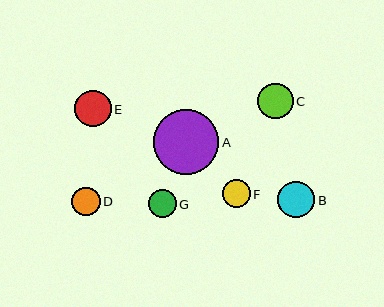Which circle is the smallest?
Circle G is the smallest with a size of approximately 28 pixels.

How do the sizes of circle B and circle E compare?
Circle B and circle E are approximately the same size.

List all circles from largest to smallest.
From largest to smallest: A, B, E, C, D, F, G.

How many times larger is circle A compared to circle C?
Circle A is approximately 1.8 times the size of circle C.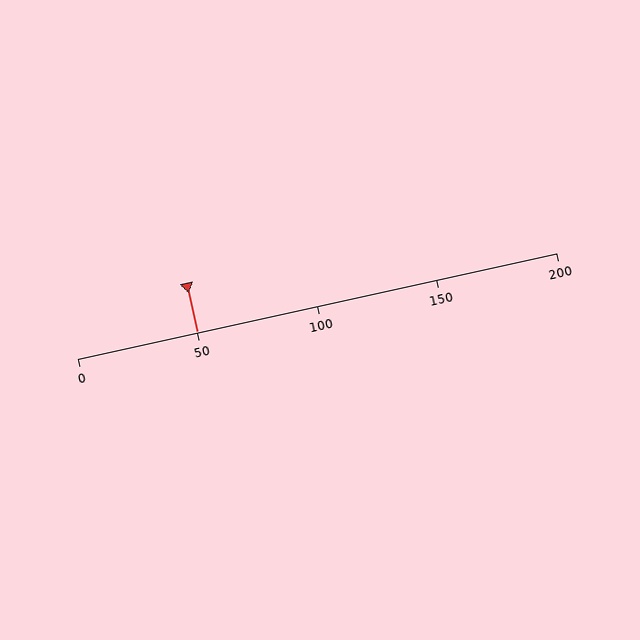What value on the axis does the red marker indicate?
The marker indicates approximately 50.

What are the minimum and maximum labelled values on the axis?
The axis runs from 0 to 200.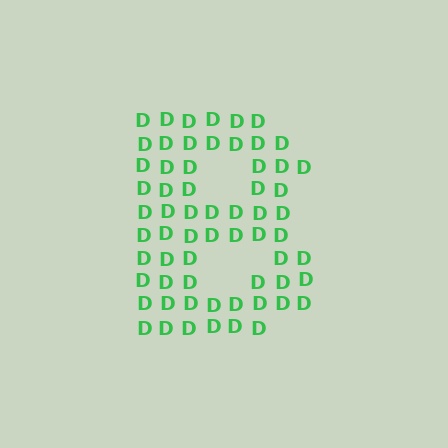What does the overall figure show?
The overall figure shows the letter B.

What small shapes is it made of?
It is made of small letter D's.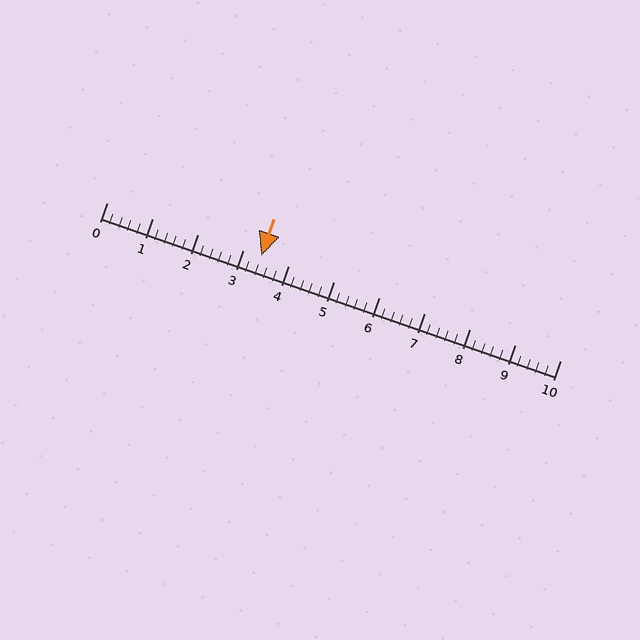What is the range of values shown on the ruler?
The ruler shows values from 0 to 10.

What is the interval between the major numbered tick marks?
The major tick marks are spaced 1 units apart.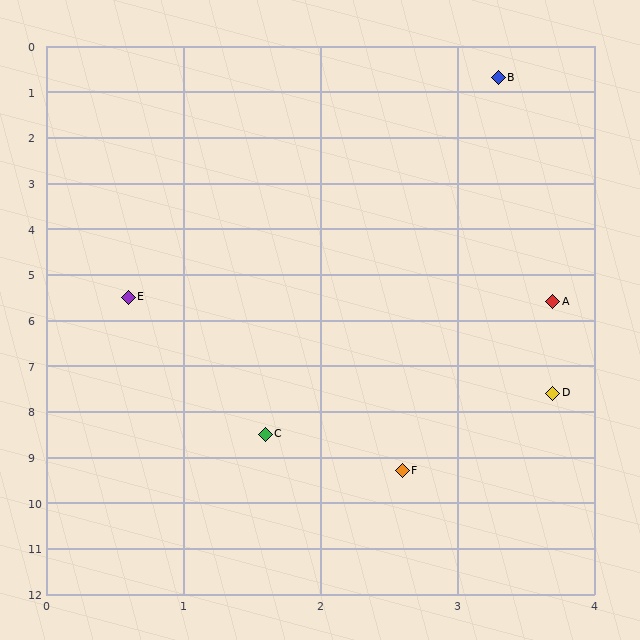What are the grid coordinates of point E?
Point E is at approximately (0.6, 5.5).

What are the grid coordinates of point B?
Point B is at approximately (3.3, 0.7).